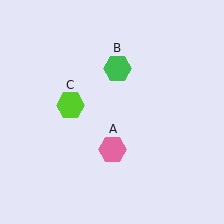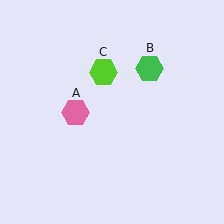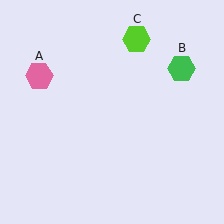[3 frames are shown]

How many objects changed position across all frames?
3 objects changed position: pink hexagon (object A), green hexagon (object B), lime hexagon (object C).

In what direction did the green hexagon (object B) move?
The green hexagon (object B) moved right.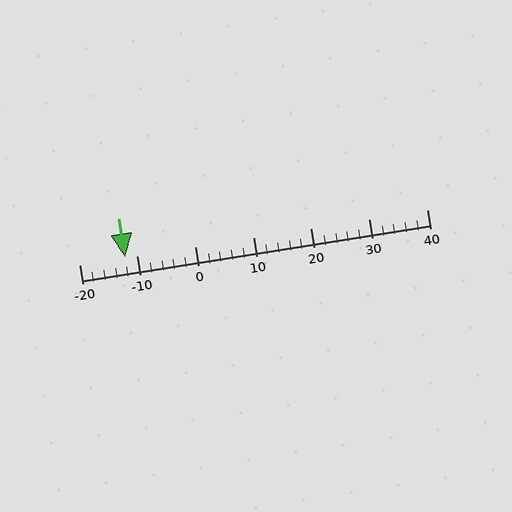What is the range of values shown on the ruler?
The ruler shows values from -20 to 40.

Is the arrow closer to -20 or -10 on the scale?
The arrow is closer to -10.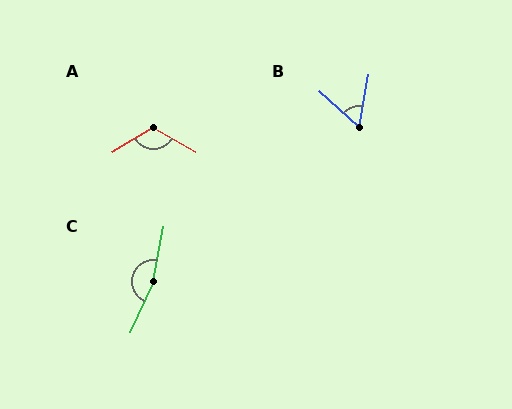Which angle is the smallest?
B, at approximately 58 degrees.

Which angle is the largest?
C, at approximately 166 degrees.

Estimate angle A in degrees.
Approximately 119 degrees.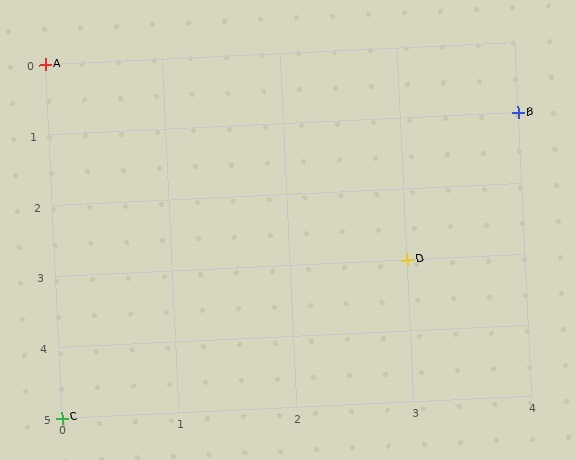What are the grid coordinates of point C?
Point C is at grid coordinates (0, 5).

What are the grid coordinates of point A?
Point A is at grid coordinates (0, 0).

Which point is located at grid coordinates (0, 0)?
Point A is at (0, 0).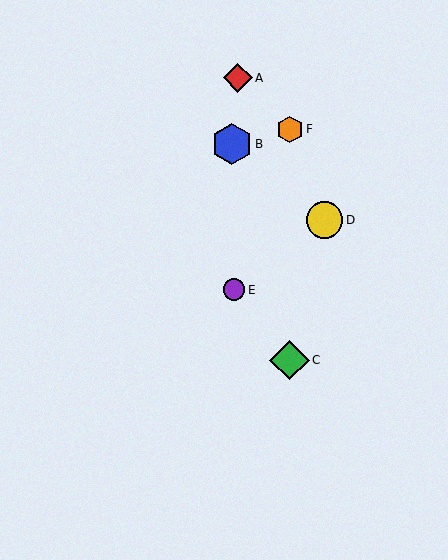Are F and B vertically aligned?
No, F is at x≈290 and B is at x≈232.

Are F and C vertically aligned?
Yes, both are at x≈290.